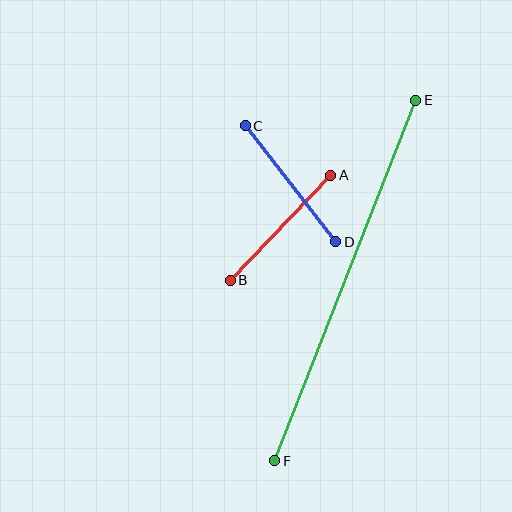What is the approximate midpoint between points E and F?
The midpoint is at approximately (345, 281) pixels.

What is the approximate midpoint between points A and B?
The midpoint is at approximately (281, 228) pixels.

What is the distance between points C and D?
The distance is approximately 147 pixels.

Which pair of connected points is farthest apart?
Points E and F are farthest apart.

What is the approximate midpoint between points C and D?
The midpoint is at approximately (290, 184) pixels.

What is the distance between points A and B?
The distance is approximately 145 pixels.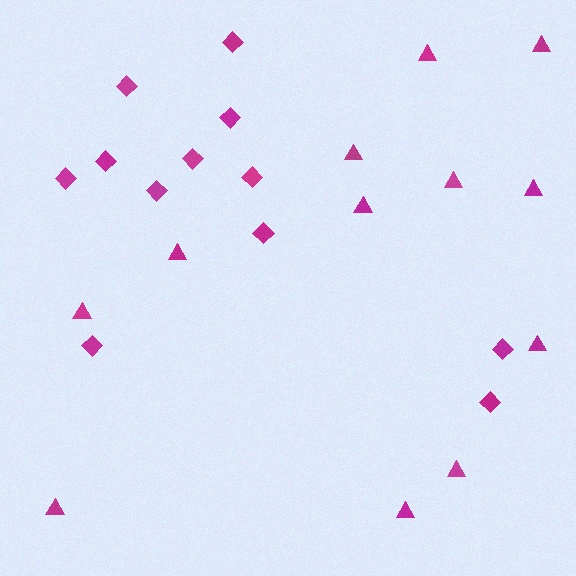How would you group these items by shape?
There are 2 groups: one group of diamonds (12) and one group of triangles (12).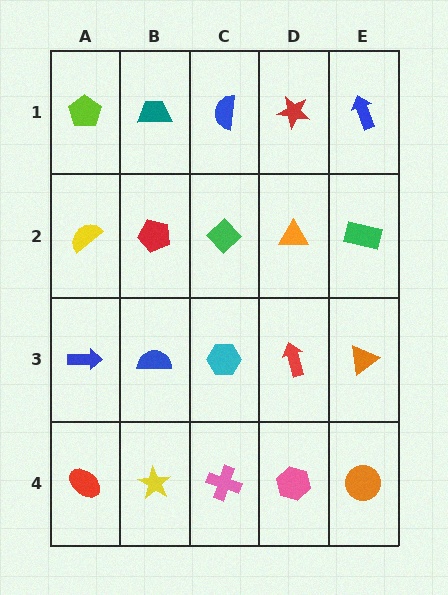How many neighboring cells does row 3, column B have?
4.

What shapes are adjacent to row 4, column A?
A blue arrow (row 3, column A), a yellow star (row 4, column B).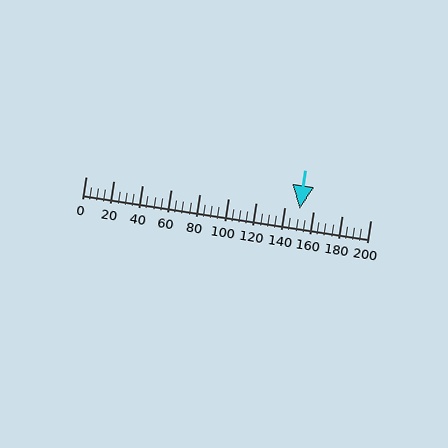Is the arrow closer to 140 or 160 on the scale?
The arrow is closer to 160.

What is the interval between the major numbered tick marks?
The major tick marks are spaced 20 units apart.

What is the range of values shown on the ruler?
The ruler shows values from 0 to 200.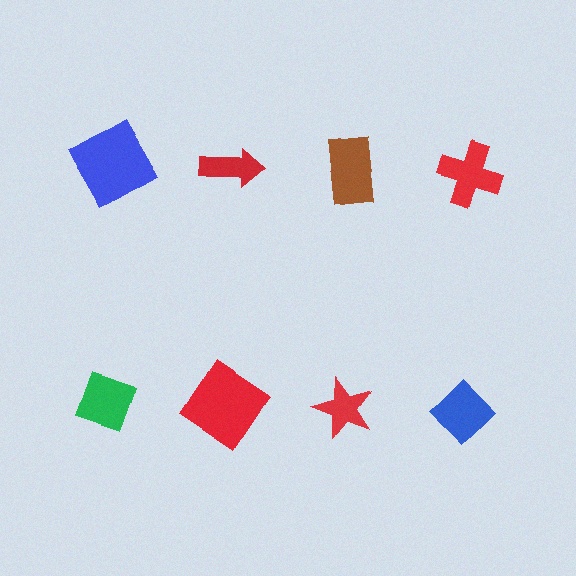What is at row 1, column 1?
A blue square.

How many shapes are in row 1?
4 shapes.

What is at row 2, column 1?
A green diamond.